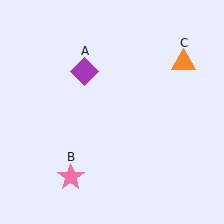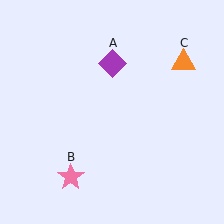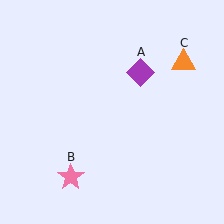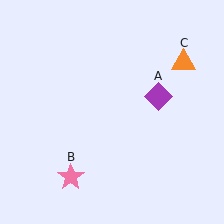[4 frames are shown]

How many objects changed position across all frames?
1 object changed position: purple diamond (object A).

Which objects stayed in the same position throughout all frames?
Pink star (object B) and orange triangle (object C) remained stationary.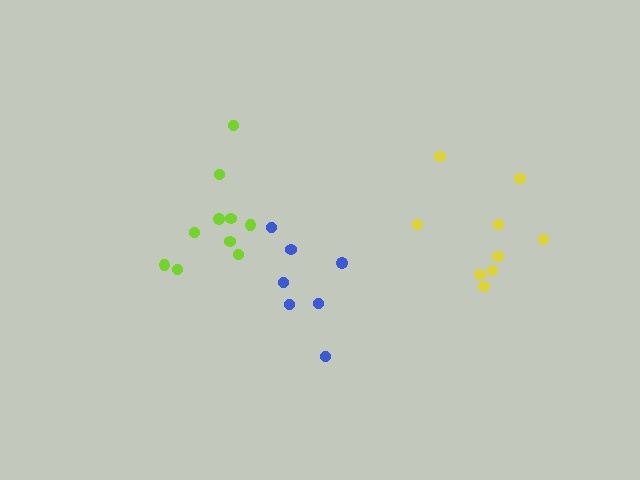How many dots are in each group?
Group 1: 10 dots, Group 2: 7 dots, Group 3: 9 dots (26 total).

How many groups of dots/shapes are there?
There are 3 groups.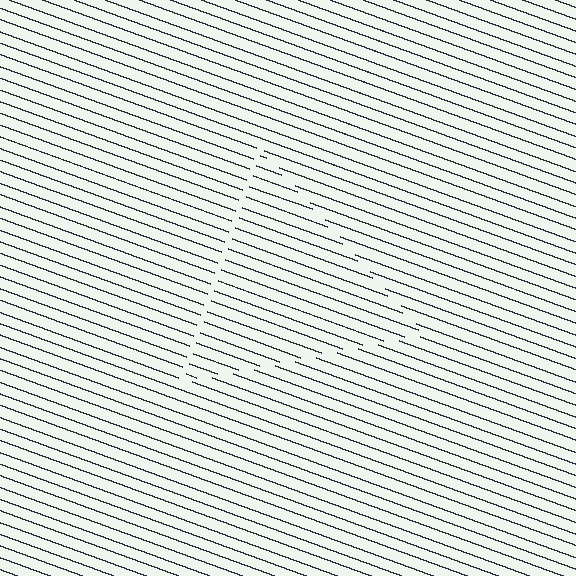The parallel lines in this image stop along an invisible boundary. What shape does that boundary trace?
An illusory triangle. The interior of the shape contains the same grating, shifted by half a period — the contour is defined by the phase discontinuity where line-ends from the inner and outer gratings abut.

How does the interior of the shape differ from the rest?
The interior of the shape contains the same grating, shifted by half a period — the contour is defined by the phase discontinuity where line-ends from the inner and outer gratings abut.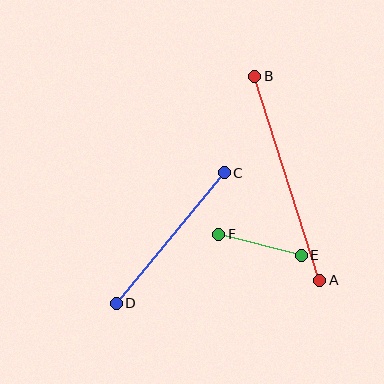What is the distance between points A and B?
The distance is approximately 214 pixels.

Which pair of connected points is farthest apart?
Points A and B are farthest apart.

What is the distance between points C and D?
The distance is approximately 169 pixels.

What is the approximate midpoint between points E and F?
The midpoint is at approximately (260, 245) pixels.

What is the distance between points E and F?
The distance is approximately 85 pixels.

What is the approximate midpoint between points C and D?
The midpoint is at approximately (170, 238) pixels.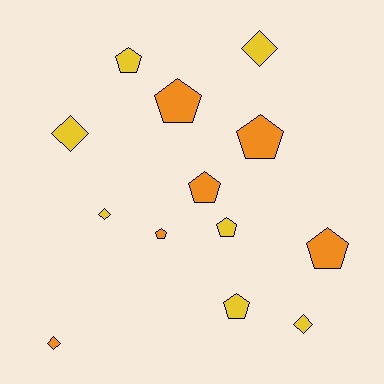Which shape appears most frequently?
Pentagon, with 8 objects.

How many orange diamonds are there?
There is 1 orange diamond.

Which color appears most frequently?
Yellow, with 7 objects.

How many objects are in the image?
There are 13 objects.